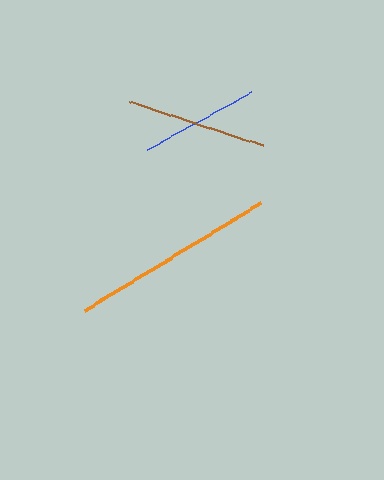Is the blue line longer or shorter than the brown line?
The brown line is longer than the blue line.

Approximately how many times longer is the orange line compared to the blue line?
The orange line is approximately 1.7 times the length of the blue line.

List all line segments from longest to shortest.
From longest to shortest: orange, brown, blue.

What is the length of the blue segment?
The blue segment is approximately 120 pixels long.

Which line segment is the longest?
The orange line is the longest at approximately 207 pixels.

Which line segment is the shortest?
The blue line is the shortest at approximately 120 pixels.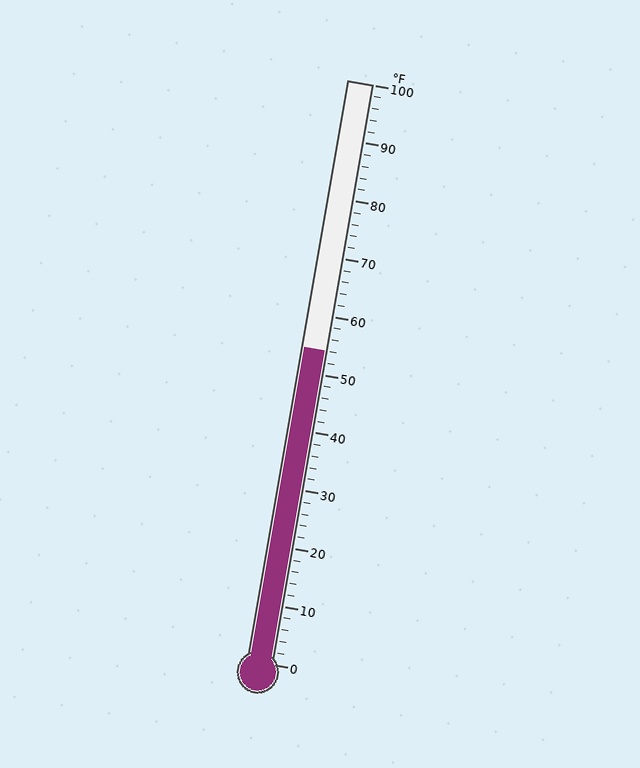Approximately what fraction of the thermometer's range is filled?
The thermometer is filled to approximately 55% of its range.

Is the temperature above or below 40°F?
The temperature is above 40°F.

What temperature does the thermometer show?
The thermometer shows approximately 54°F.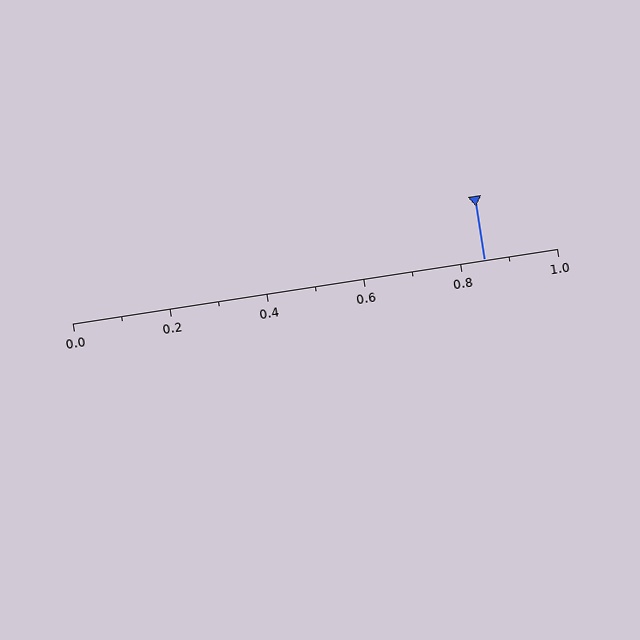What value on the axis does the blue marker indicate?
The marker indicates approximately 0.85.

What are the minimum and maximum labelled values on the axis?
The axis runs from 0.0 to 1.0.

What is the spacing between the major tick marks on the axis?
The major ticks are spaced 0.2 apart.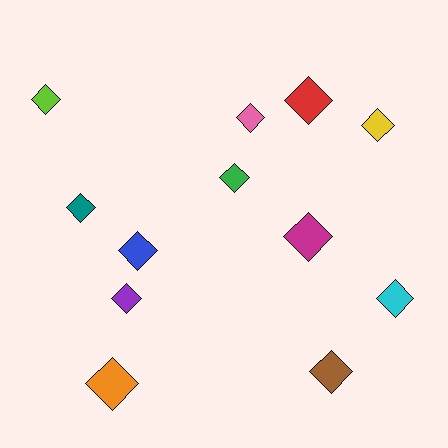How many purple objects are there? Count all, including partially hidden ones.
There is 1 purple object.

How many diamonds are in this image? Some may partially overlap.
There are 12 diamonds.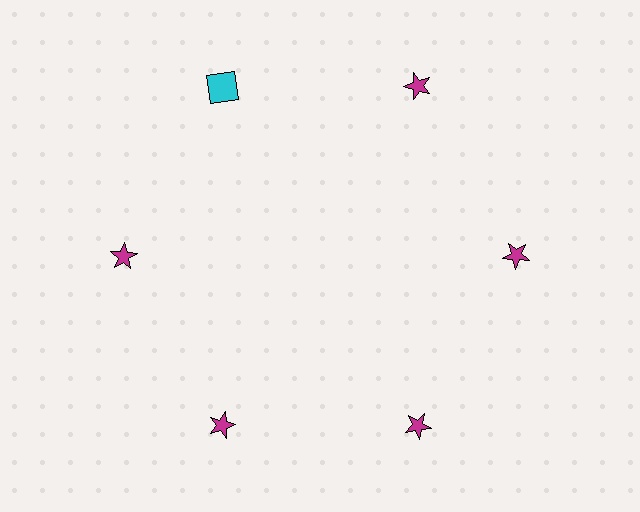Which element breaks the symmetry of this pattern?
The cyan square at roughly the 11 o'clock position breaks the symmetry. All other shapes are magenta stars.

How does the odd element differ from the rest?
It differs in both color (cyan instead of magenta) and shape (square instead of star).